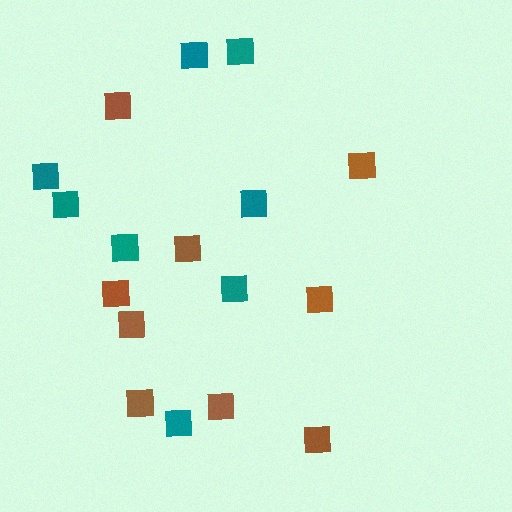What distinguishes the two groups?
There are 2 groups: one group of brown squares (9) and one group of teal squares (8).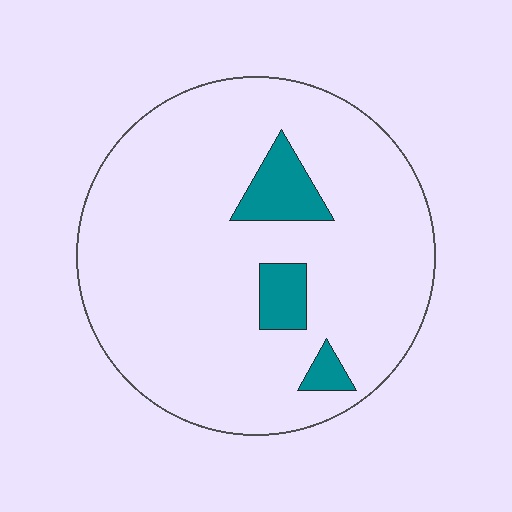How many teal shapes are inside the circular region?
3.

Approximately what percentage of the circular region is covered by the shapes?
Approximately 10%.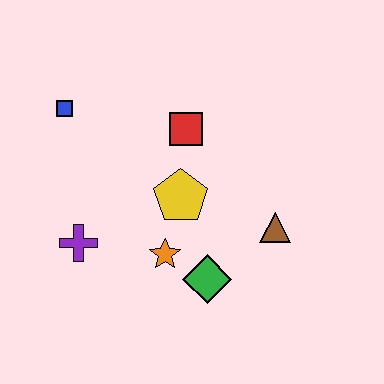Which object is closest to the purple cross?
The orange star is closest to the purple cross.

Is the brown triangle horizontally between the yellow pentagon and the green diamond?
No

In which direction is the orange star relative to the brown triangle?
The orange star is to the left of the brown triangle.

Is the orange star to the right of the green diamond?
No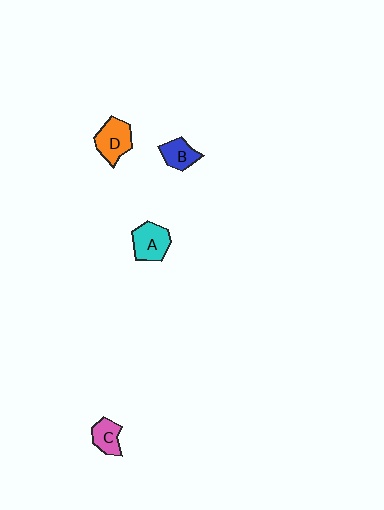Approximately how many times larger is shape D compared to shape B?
Approximately 1.4 times.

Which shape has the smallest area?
Shape C (pink).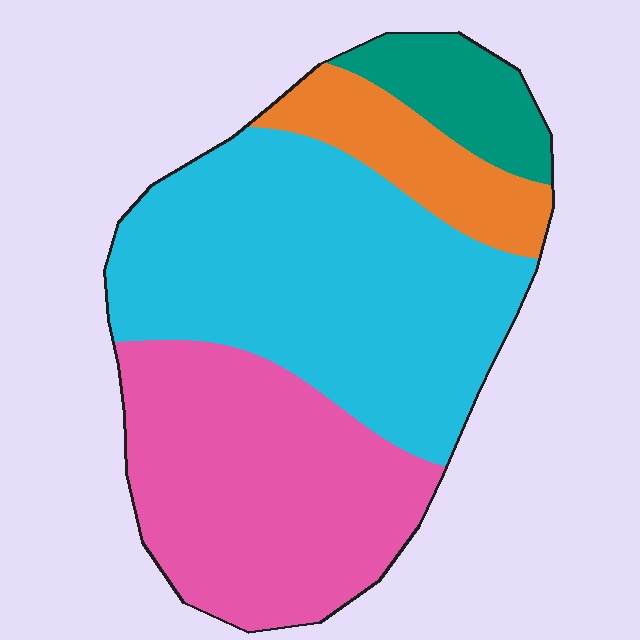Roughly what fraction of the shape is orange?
Orange covers about 10% of the shape.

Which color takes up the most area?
Cyan, at roughly 45%.